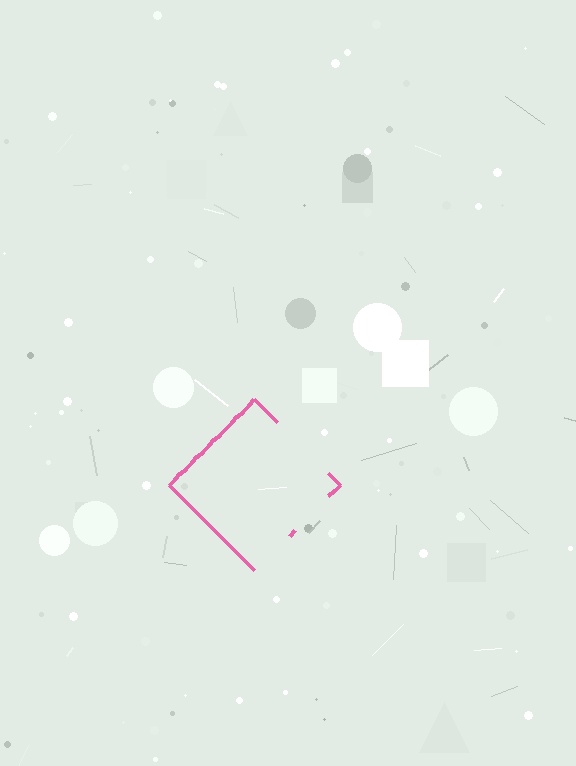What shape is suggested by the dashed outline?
The dashed outline suggests a diamond.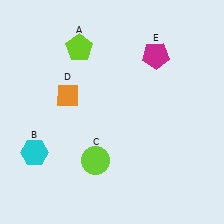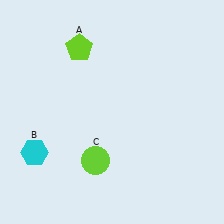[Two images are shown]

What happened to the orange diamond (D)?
The orange diamond (D) was removed in Image 2. It was in the top-left area of Image 1.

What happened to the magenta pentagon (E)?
The magenta pentagon (E) was removed in Image 2. It was in the top-right area of Image 1.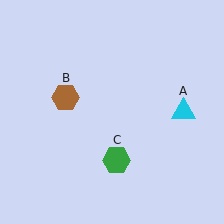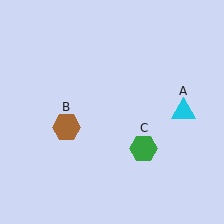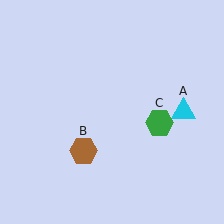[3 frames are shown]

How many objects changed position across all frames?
2 objects changed position: brown hexagon (object B), green hexagon (object C).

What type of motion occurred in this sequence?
The brown hexagon (object B), green hexagon (object C) rotated counterclockwise around the center of the scene.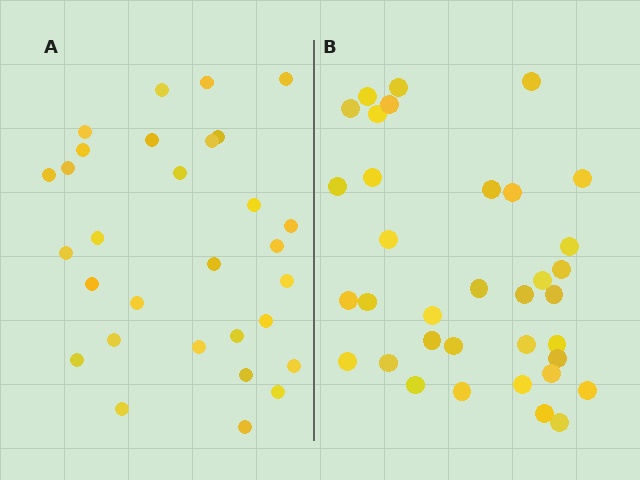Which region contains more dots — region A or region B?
Region B (the right region) has more dots.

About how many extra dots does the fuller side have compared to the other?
Region B has about 5 more dots than region A.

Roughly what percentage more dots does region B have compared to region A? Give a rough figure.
About 15% more.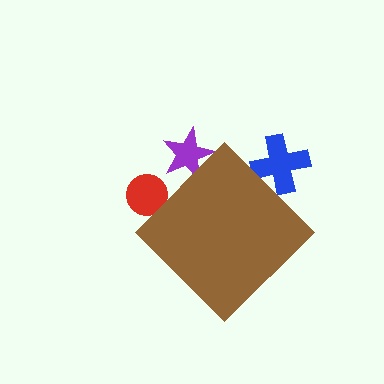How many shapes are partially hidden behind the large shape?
3 shapes are partially hidden.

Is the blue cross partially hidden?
Yes, the blue cross is partially hidden behind the brown diamond.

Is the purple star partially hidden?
Yes, the purple star is partially hidden behind the brown diamond.